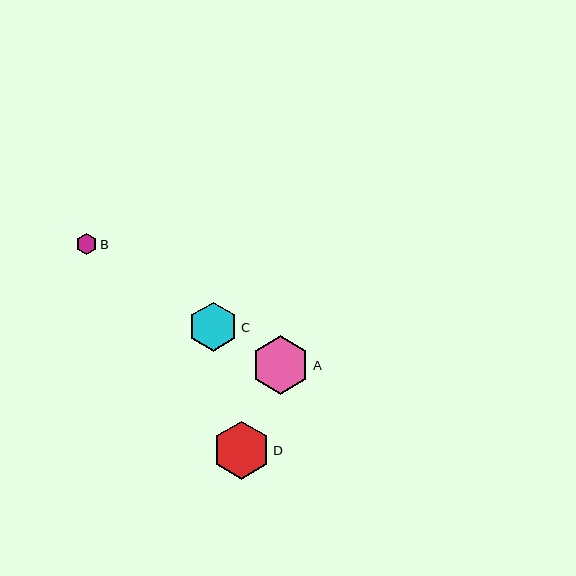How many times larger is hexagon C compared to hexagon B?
Hexagon C is approximately 2.3 times the size of hexagon B.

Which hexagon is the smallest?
Hexagon B is the smallest with a size of approximately 21 pixels.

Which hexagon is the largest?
Hexagon A is the largest with a size of approximately 58 pixels.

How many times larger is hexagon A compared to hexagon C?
Hexagon A is approximately 1.2 times the size of hexagon C.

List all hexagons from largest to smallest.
From largest to smallest: A, D, C, B.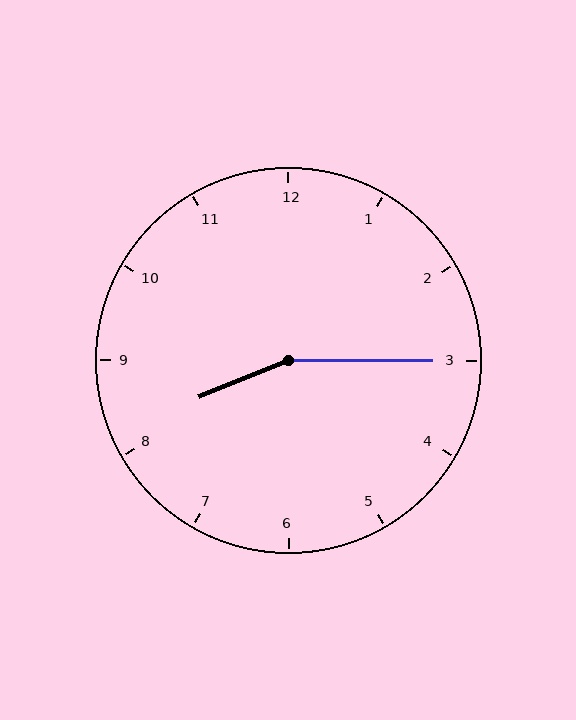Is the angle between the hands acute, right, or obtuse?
It is obtuse.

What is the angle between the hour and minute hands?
Approximately 158 degrees.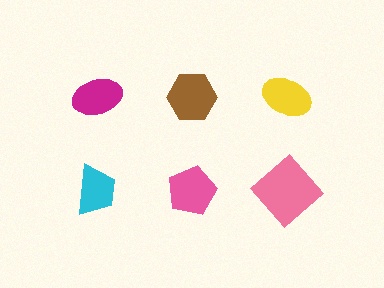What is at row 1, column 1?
A magenta ellipse.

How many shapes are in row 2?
3 shapes.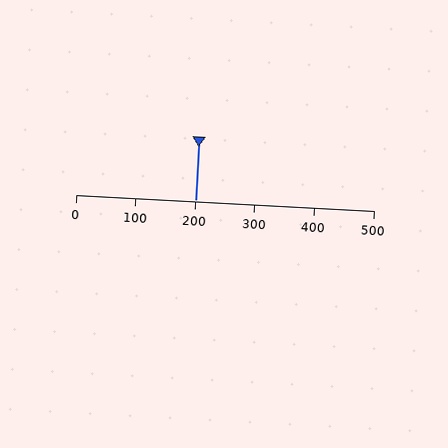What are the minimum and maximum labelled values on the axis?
The axis runs from 0 to 500.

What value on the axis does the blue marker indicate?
The marker indicates approximately 200.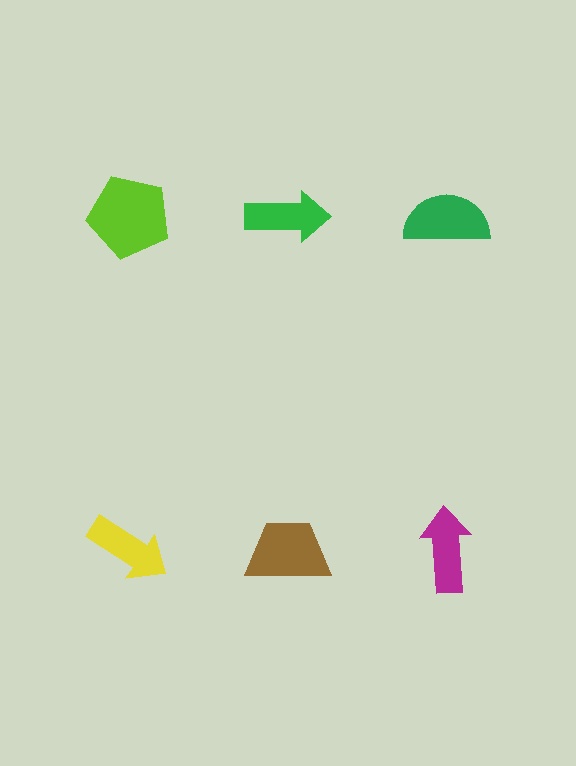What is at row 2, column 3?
A magenta arrow.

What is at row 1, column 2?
A green arrow.